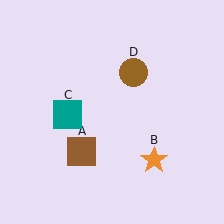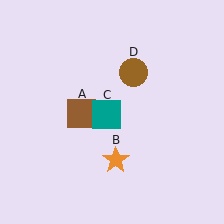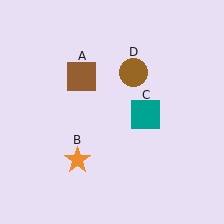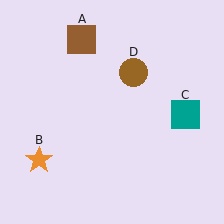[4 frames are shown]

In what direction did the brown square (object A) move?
The brown square (object A) moved up.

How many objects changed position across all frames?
3 objects changed position: brown square (object A), orange star (object B), teal square (object C).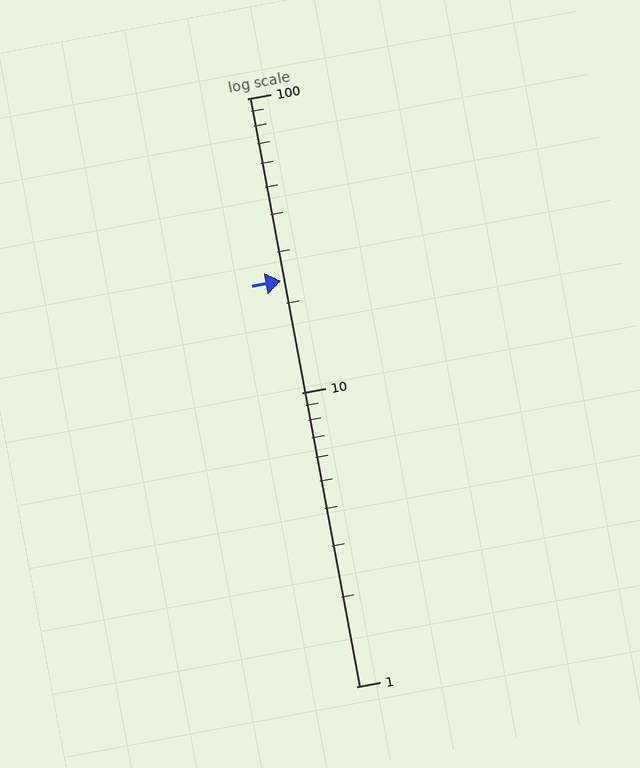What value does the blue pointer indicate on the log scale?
The pointer indicates approximately 24.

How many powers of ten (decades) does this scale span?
The scale spans 2 decades, from 1 to 100.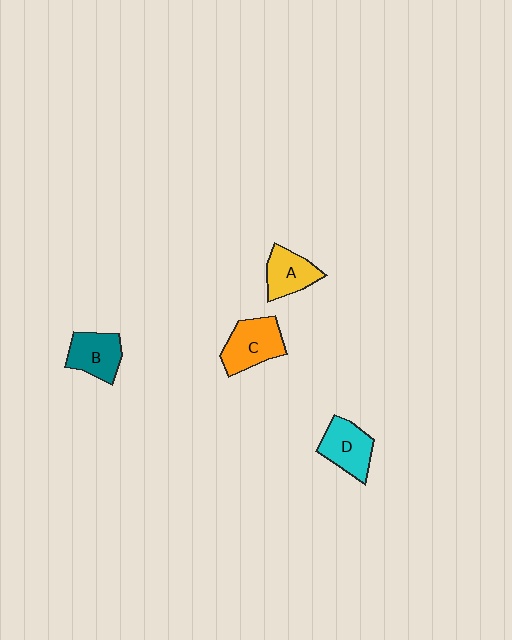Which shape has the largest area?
Shape C (orange).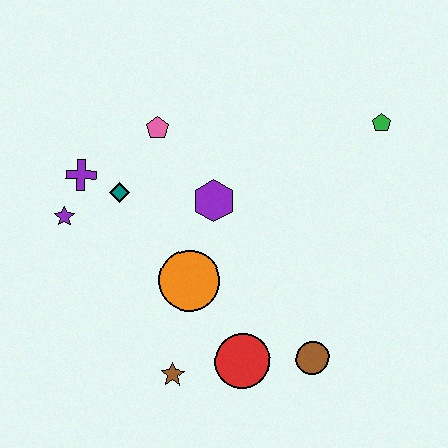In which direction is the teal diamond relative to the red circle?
The teal diamond is above the red circle.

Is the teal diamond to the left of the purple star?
No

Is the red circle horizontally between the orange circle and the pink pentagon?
No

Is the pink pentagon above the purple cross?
Yes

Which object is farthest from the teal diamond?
The green pentagon is farthest from the teal diamond.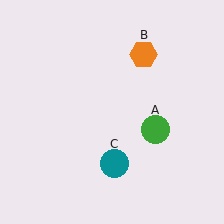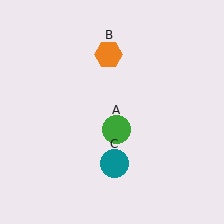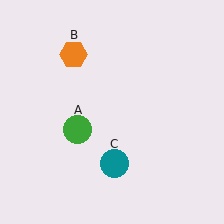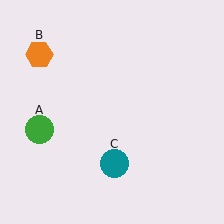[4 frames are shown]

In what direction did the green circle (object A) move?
The green circle (object A) moved left.